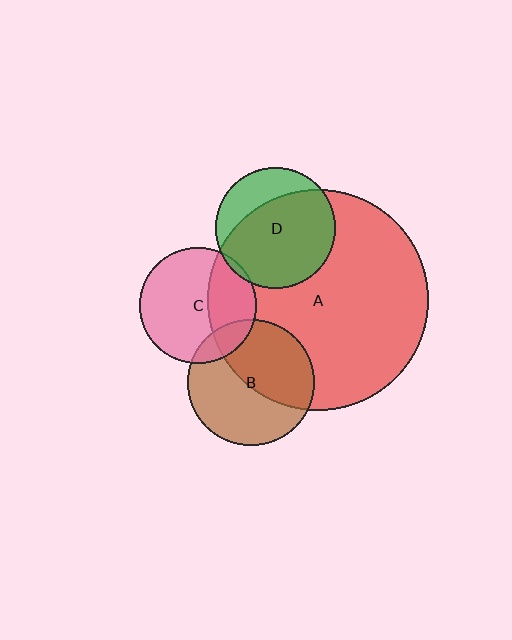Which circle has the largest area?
Circle A (red).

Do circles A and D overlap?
Yes.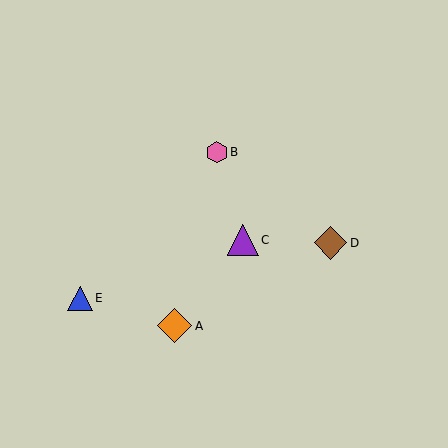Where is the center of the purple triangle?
The center of the purple triangle is at (243, 240).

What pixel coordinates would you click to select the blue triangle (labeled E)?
Click at (80, 298) to select the blue triangle E.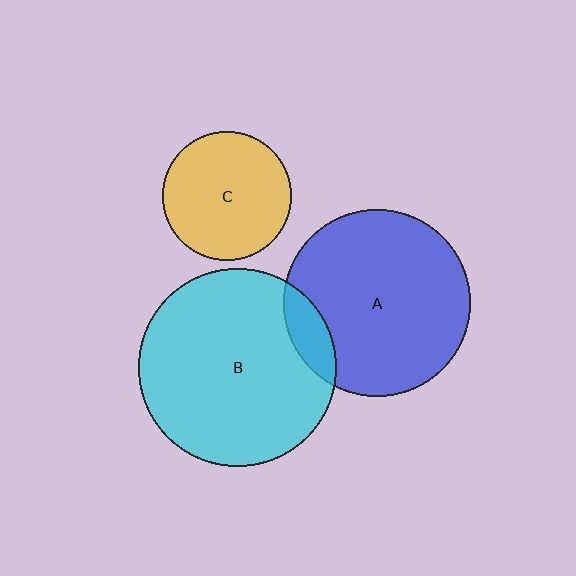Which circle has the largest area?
Circle B (cyan).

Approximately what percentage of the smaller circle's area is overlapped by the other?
Approximately 10%.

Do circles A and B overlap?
Yes.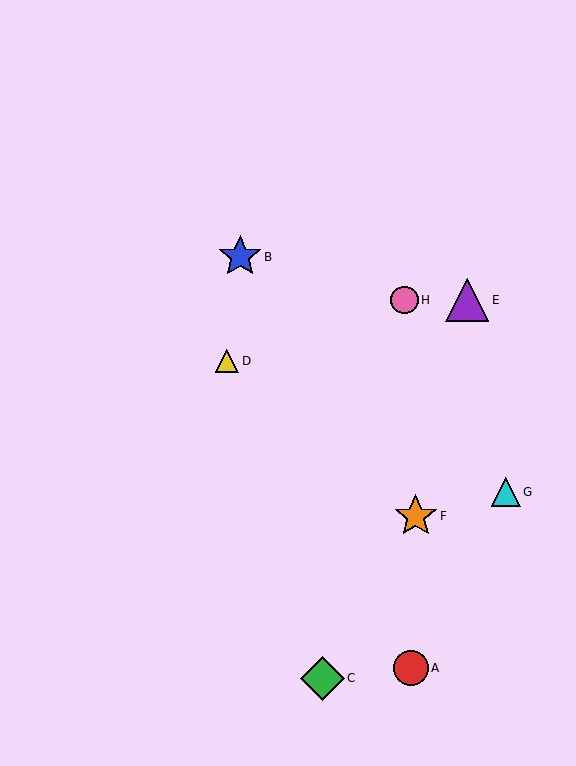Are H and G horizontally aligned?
No, H is at y≈300 and G is at y≈492.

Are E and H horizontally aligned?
Yes, both are at y≈300.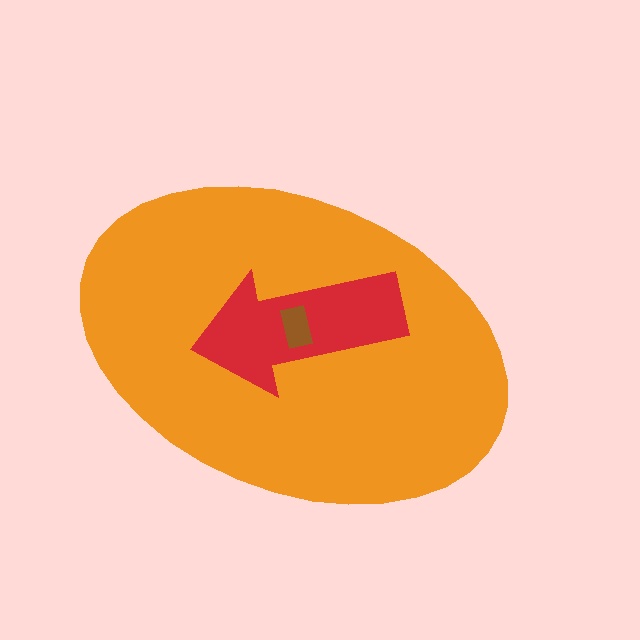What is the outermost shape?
The orange ellipse.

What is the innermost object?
The brown rectangle.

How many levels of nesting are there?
3.